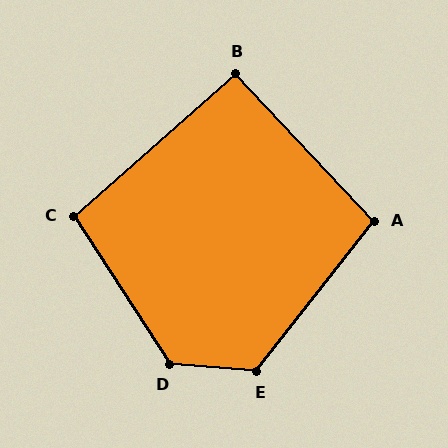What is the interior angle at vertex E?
Approximately 124 degrees (obtuse).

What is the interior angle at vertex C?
Approximately 98 degrees (obtuse).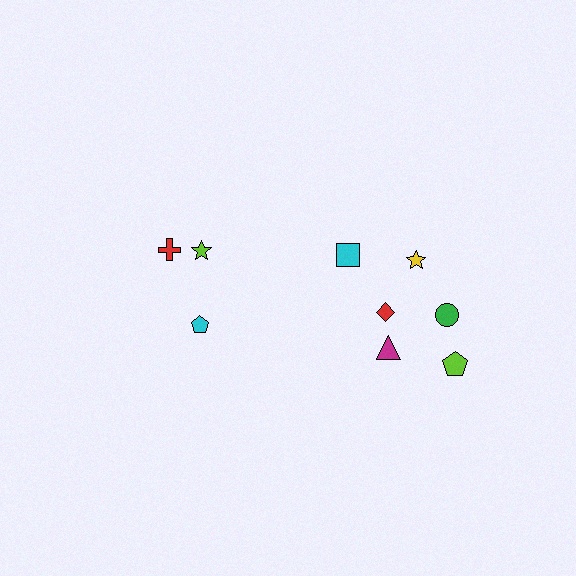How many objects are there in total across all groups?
There are 9 objects.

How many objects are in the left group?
There are 3 objects.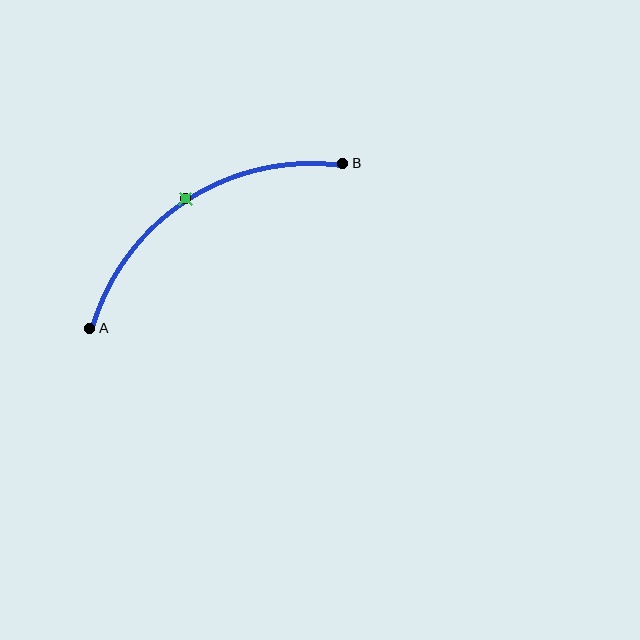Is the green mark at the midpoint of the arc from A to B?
Yes. The green mark lies on the arc at equal arc-length from both A and B — it is the arc midpoint.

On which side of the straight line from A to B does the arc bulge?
The arc bulges above the straight line connecting A and B.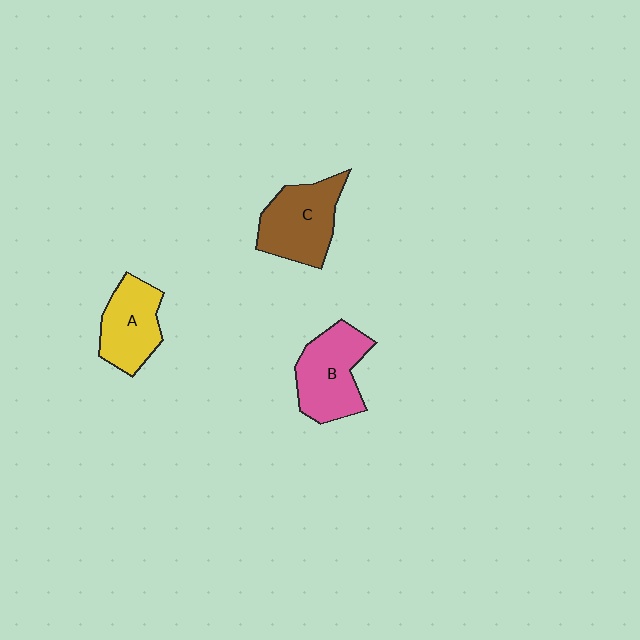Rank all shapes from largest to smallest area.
From largest to smallest: C (brown), B (pink), A (yellow).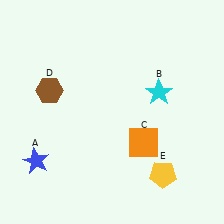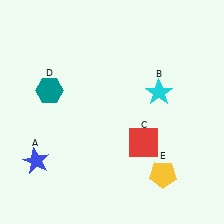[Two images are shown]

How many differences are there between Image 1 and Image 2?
There are 2 differences between the two images.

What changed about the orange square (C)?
In Image 1, C is orange. In Image 2, it changed to red.